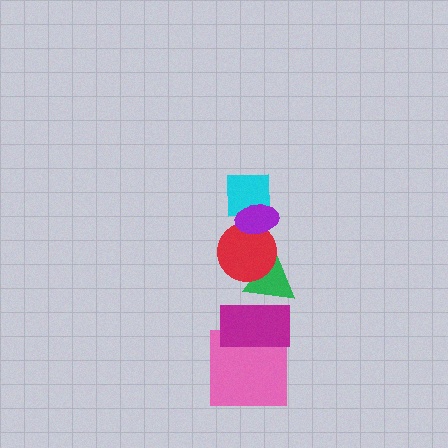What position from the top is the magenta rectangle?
The magenta rectangle is 5th from the top.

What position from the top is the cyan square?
The cyan square is 2nd from the top.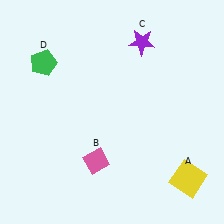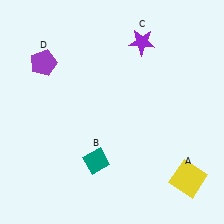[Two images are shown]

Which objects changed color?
B changed from pink to teal. D changed from green to purple.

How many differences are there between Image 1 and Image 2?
There are 2 differences between the two images.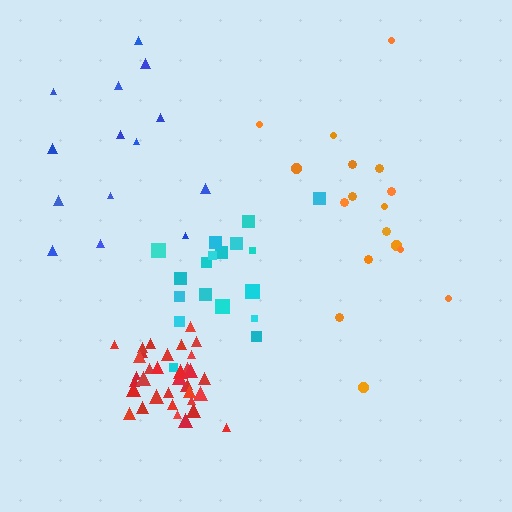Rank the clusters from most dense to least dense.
red, cyan, orange, blue.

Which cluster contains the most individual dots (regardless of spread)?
Red (35).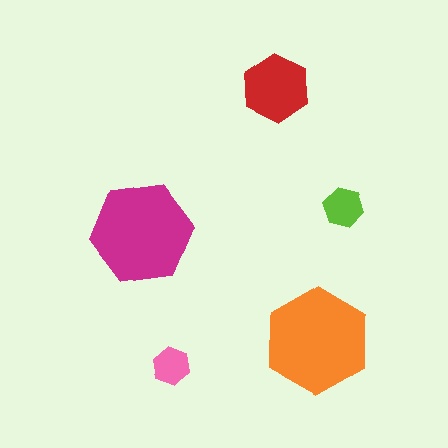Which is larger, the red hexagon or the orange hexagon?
The orange one.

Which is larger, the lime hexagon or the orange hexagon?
The orange one.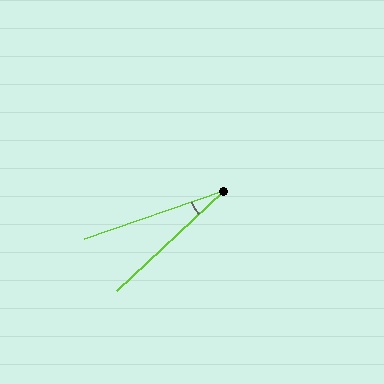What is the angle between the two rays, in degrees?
Approximately 24 degrees.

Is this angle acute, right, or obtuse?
It is acute.